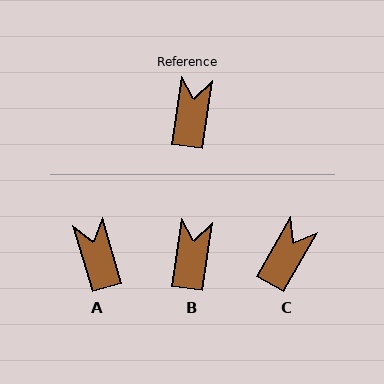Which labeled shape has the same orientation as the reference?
B.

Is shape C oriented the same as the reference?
No, it is off by about 22 degrees.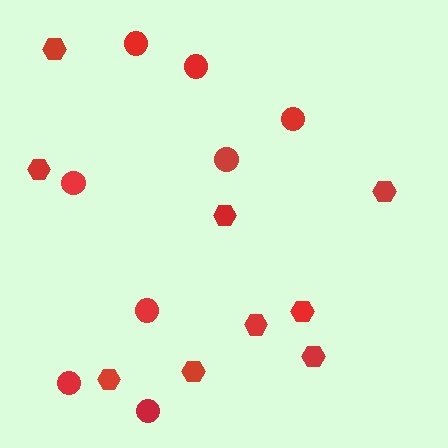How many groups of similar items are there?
There are 2 groups: one group of circles (8) and one group of hexagons (9).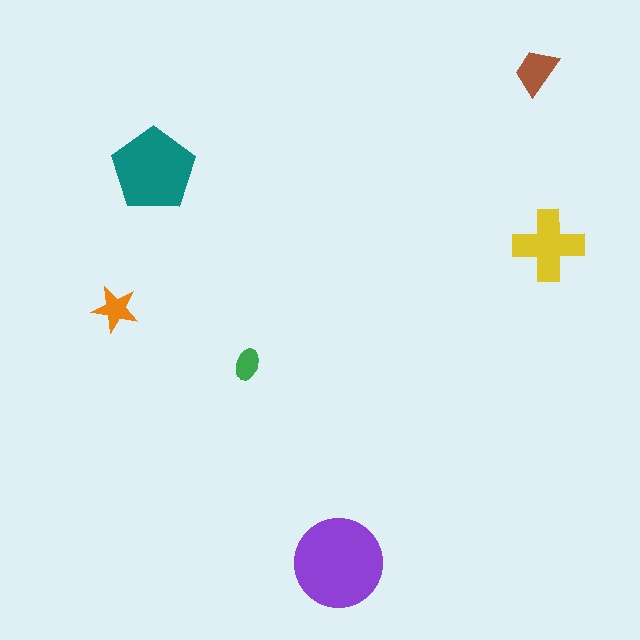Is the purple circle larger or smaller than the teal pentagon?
Larger.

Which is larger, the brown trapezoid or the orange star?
The brown trapezoid.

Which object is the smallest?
The green ellipse.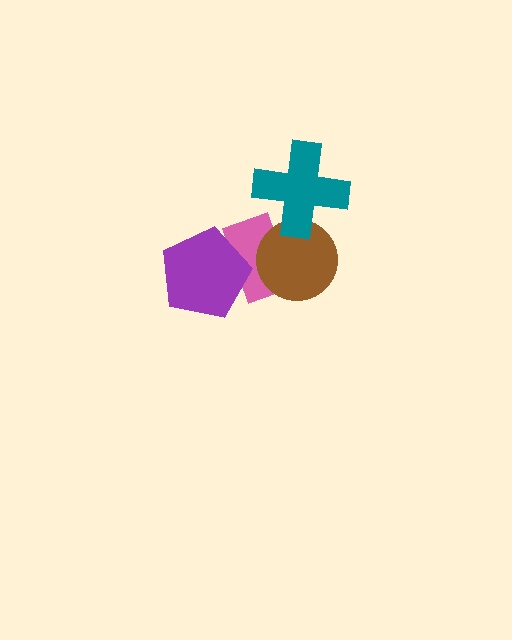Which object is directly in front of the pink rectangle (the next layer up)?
The brown circle is directly in front of the pink rectangle.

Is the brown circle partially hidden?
Yes, it is partially covered by another shape.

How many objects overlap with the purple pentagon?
1 object overlaps with the purple pentagon.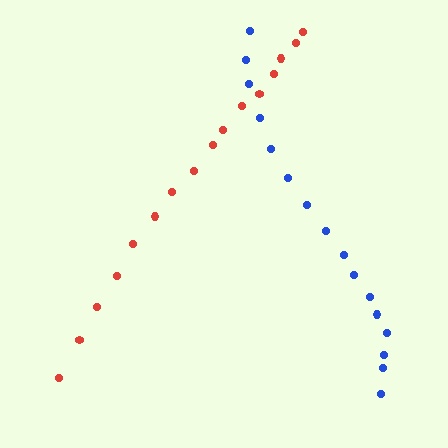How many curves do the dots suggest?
There are 2 distinct paths.